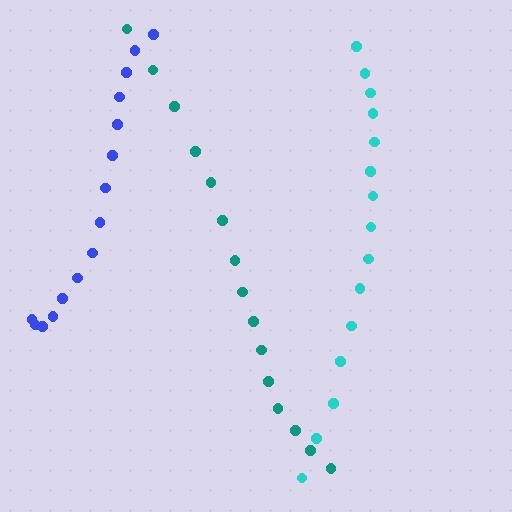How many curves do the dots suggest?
There are 3 distinct paths.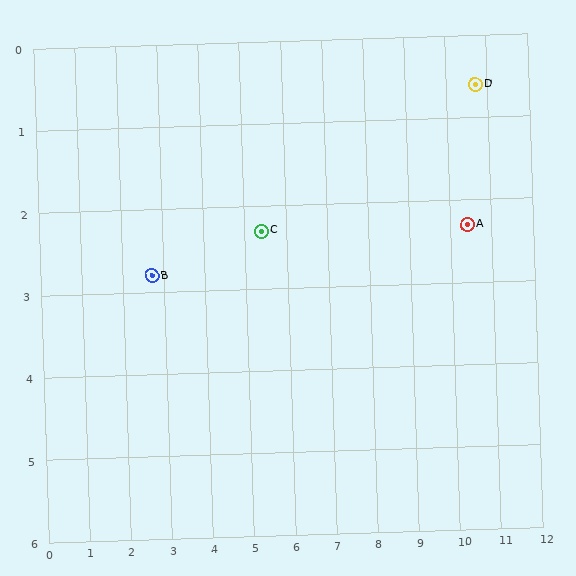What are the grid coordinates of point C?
Point C is at approximately (5.4, 2.3).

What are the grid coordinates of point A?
Point A is at approximately (10.4, 2.3).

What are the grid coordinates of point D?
Point D is at approximately (10.7, 0.6).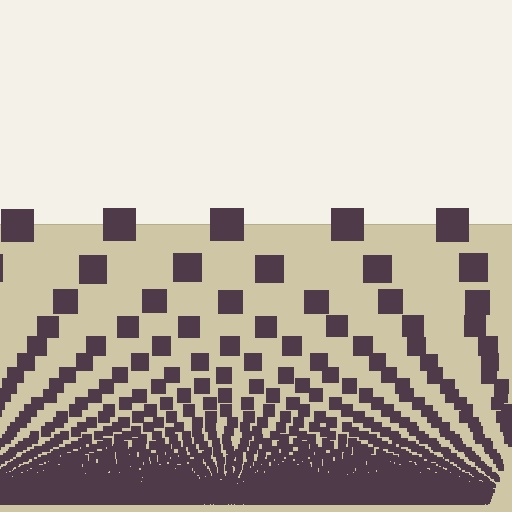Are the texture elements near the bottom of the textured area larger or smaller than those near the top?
Smaller. The gradient is inverted — elements near the bottom are smaller and denser.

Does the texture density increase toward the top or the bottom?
Density increases toward the bottom.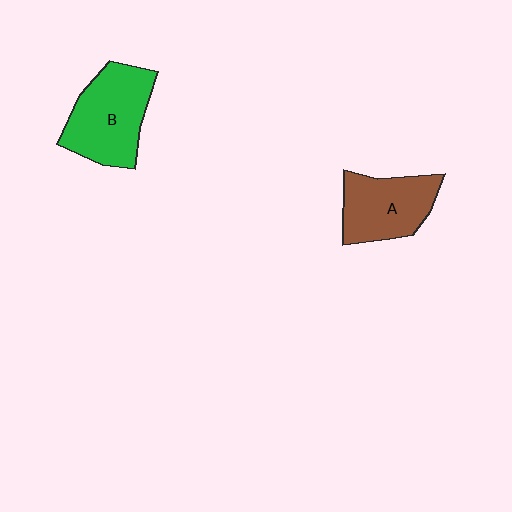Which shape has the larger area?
Shape B (green).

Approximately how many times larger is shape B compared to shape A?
Approximately 1.2 times.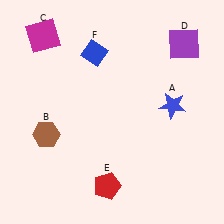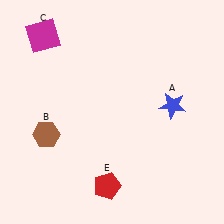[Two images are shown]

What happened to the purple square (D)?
The purple square (D) was removed in Image 2. It was in the top-right area of Image 1.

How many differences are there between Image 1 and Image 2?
There are 2 differences between the two images.